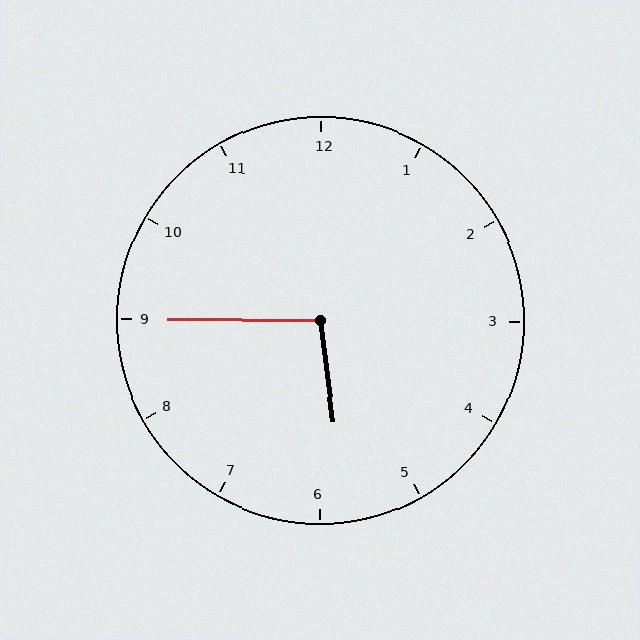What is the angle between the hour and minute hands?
Approximately 98 degrees.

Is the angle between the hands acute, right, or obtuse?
It is obtuse.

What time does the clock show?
5:45.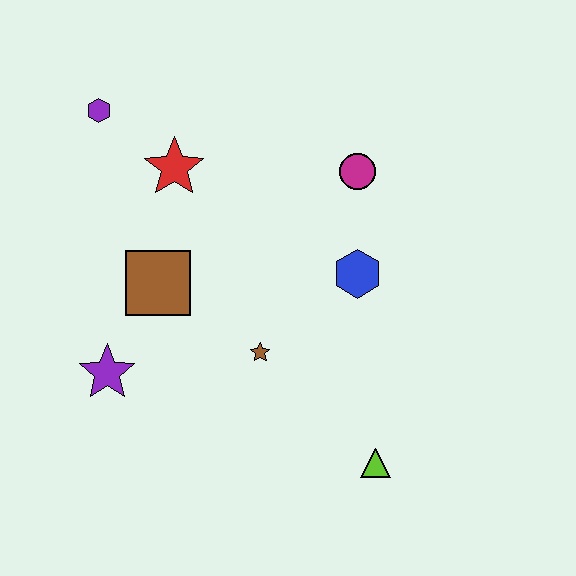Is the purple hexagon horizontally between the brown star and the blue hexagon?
No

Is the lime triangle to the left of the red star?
No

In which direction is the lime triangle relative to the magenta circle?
The lime triangle is below the magenta circle.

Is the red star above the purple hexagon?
No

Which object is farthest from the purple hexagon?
The lime triangle is farthest from the purple hexagon.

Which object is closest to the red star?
The purple hexagon is closest to the red star.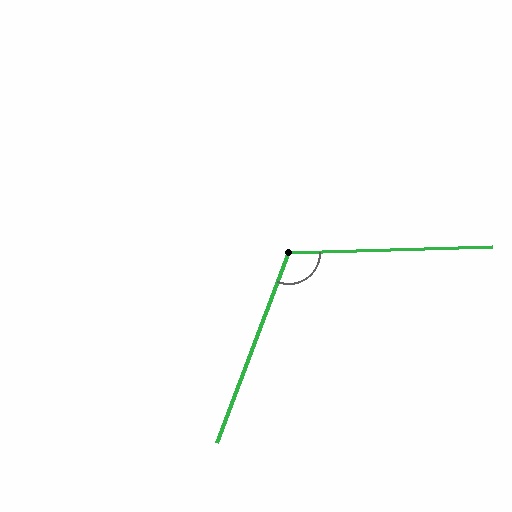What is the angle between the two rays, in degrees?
Approximately 113 degrees.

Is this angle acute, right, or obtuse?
It is obtuse.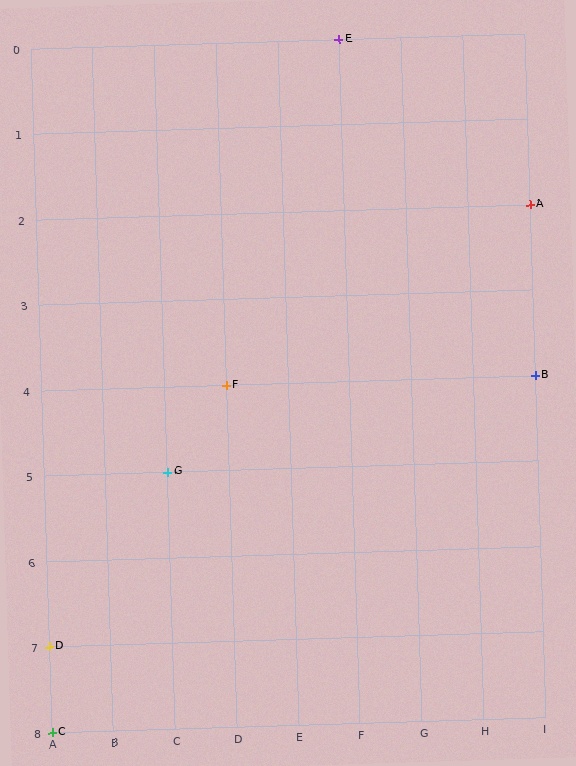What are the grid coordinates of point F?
Point F is at grid coordinates (D, 4).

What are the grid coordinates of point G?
Point G is at grid coordinates (C, 5).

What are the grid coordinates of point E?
Point E is at grid coordinates (F, 0).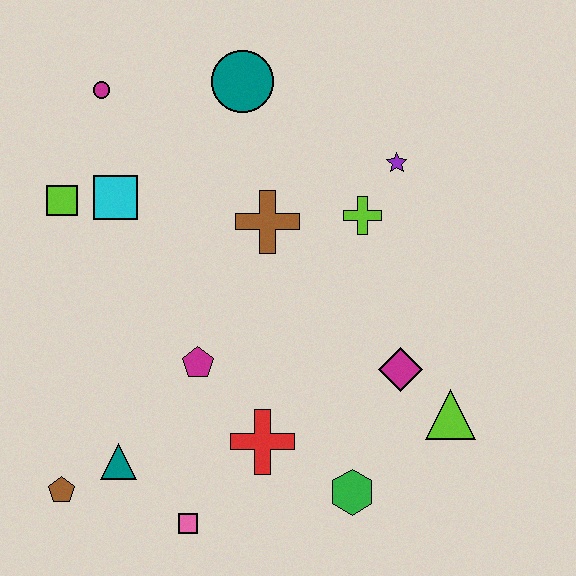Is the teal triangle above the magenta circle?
No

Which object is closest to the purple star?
The lime cross is closest to the purple star.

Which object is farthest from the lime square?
The lime triangle is farthest from the lime square.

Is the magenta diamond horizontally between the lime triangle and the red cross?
Yes